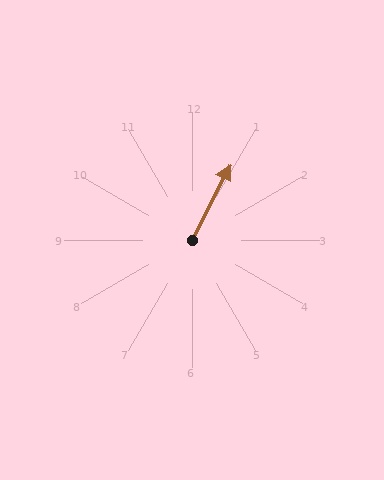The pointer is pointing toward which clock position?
Roughly 1 o'clock.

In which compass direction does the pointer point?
Northeast.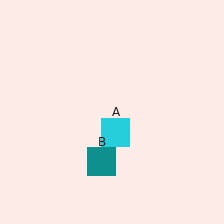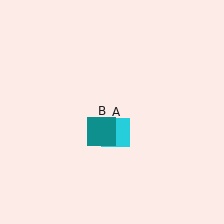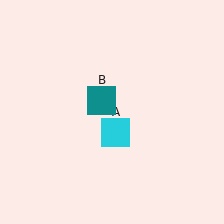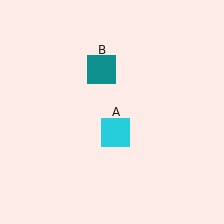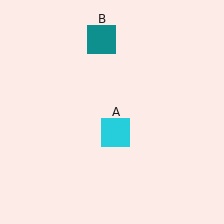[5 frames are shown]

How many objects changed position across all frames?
1 object changed position: teal square (object B).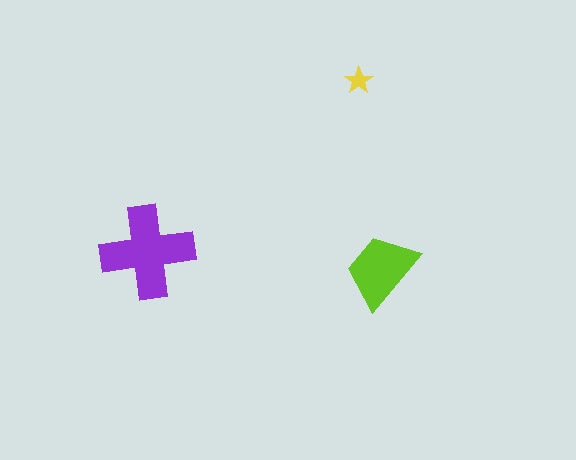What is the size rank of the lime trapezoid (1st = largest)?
2nd.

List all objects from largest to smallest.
The purple cross, the lime trapezoid, the yellow star.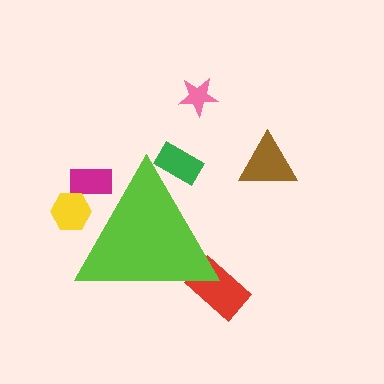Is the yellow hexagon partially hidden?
Yes, the yellow hexagon is partially hidden behind the lime triangle.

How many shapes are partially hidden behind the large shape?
4 shapes are partially hidden.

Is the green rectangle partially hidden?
Yes, the green rectangle is partially hidden behind the lime triangle.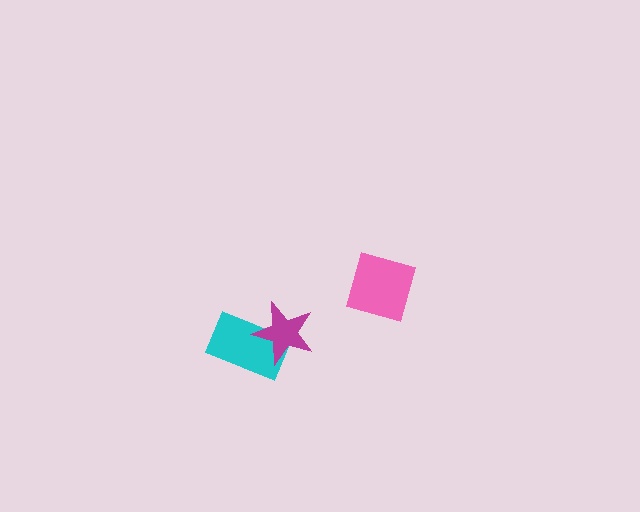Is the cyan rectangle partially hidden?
Yes, it is partially covered by another shape.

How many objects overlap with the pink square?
0 objects overlap with the pink square.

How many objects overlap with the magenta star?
1 object overlaps with the magenta star.